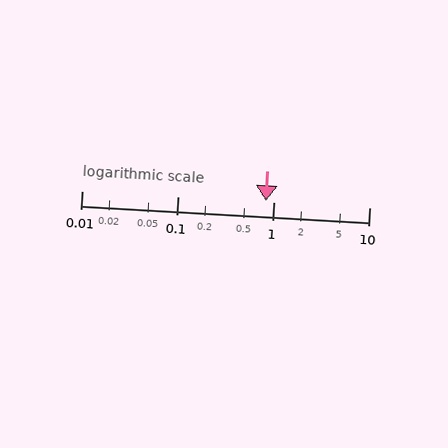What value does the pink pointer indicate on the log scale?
The pointer indicates approximately 0.83.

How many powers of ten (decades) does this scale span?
The scale spans 3 decades, from 0.01 to 10.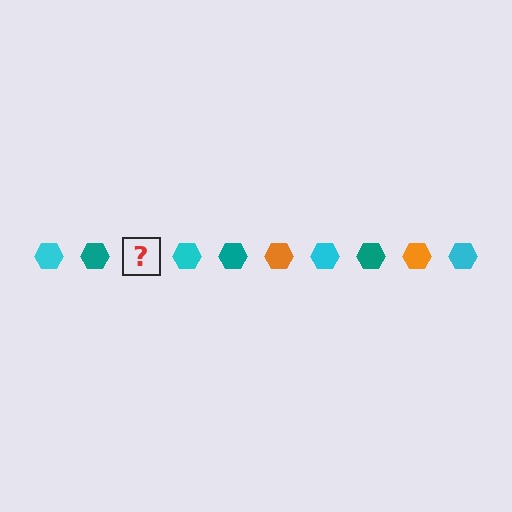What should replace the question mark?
The question mark should be replaced with an orange hexagon.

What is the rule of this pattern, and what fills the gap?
The rule is that the pattern cycles through cyan, teal, orange hexagons. The gap should be filled with an orange hexagon.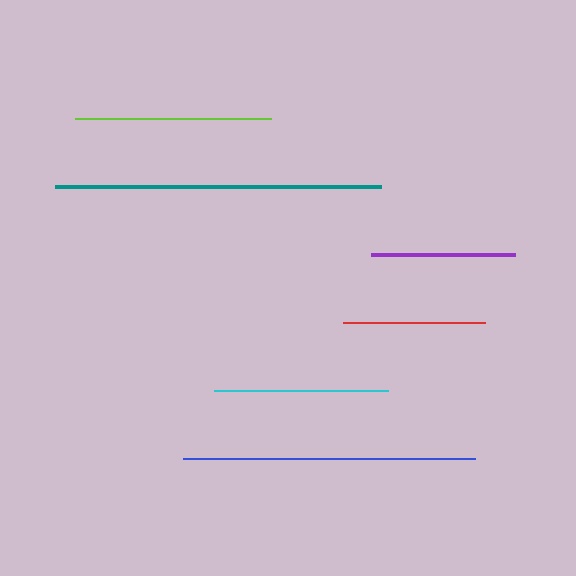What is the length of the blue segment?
The blue segment is approximately 292 pixels long.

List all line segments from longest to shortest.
From longest to shortest: teal, blue, lime, cyan, purple, red.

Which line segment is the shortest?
The red line is the shortest at approximately 142 pixels.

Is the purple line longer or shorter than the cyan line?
The cyan line is longer than the purple line.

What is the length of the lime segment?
The lime segment is approximately 196 pixels long.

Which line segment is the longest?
The teal line is the longest at approximately 326 pixels.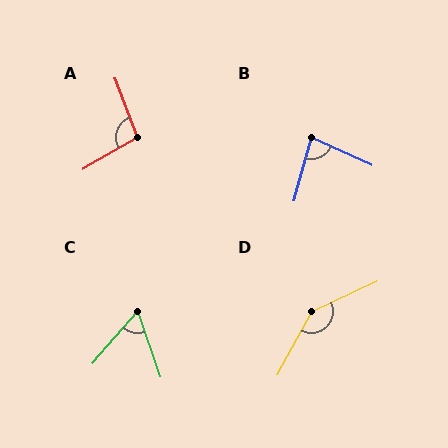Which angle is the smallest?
C, at approximately 59 degrees.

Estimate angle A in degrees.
Approximately 99 degrees.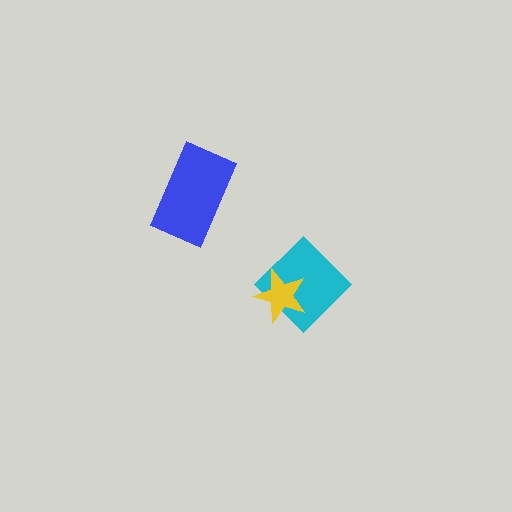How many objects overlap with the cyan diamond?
1 object overlaps with the cyan diamond.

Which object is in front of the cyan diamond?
The yellow star is in front of the cyan diamond.